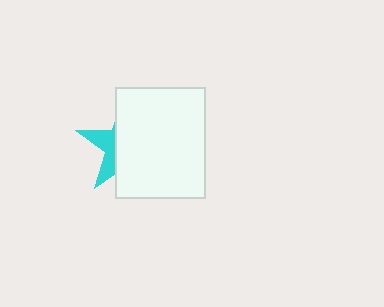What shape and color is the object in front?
The object in front is a white rectangle.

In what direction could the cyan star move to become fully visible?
The cyan star could move left. That would shift it out from behind the white rectangle entirely.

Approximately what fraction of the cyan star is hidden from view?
Roughly 69% of the cyan star is hidden behind the white rectangle.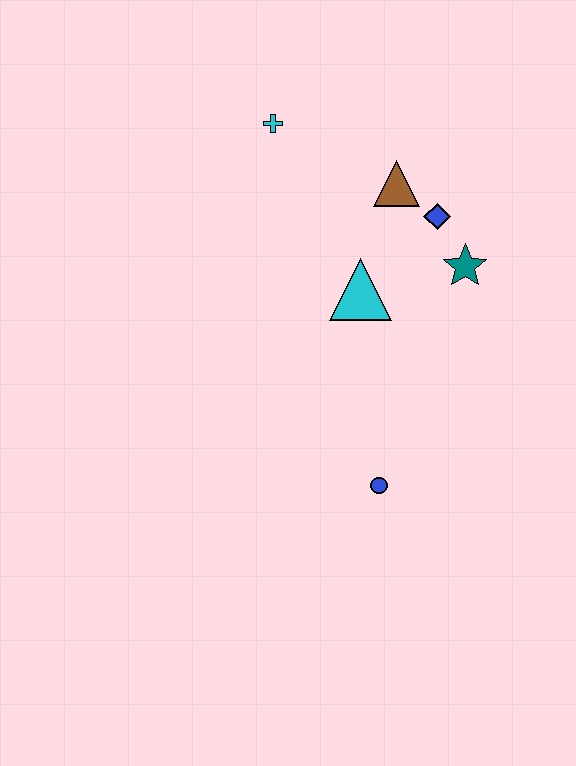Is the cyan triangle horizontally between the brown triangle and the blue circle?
No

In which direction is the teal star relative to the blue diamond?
The teal star is below the blue diamond.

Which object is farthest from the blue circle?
The cyan cross is farthest from the blue circle.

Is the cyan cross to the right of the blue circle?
No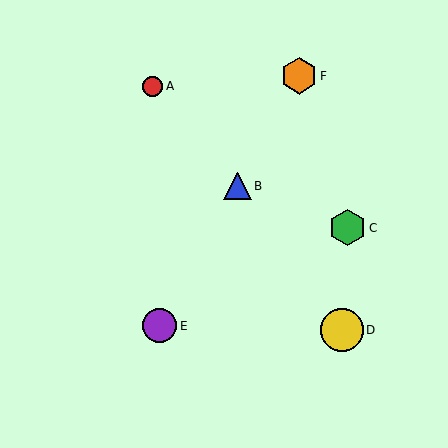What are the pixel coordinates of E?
Object E is at (160, 326).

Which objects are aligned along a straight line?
Objects B, E, F are aligned along a straight line.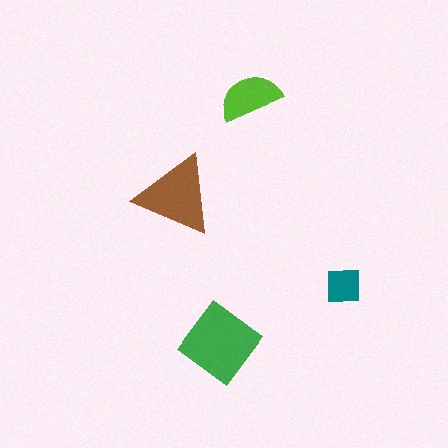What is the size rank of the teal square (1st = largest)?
4th.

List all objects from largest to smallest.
The green diamond, the brown triangle, the lime semicircle, the teal square.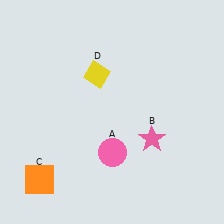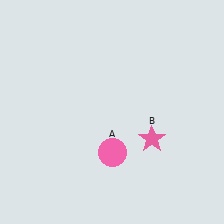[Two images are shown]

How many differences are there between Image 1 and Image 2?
There are 2 differences between the two images.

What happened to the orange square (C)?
The orange square (C) was removed in Image 2. It was in the bottom-left area of Image 1.